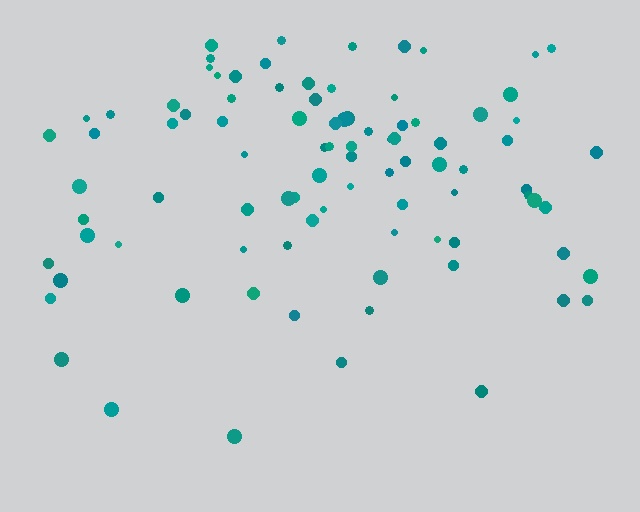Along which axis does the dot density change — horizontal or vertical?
Vertical.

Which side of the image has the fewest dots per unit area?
The bottom.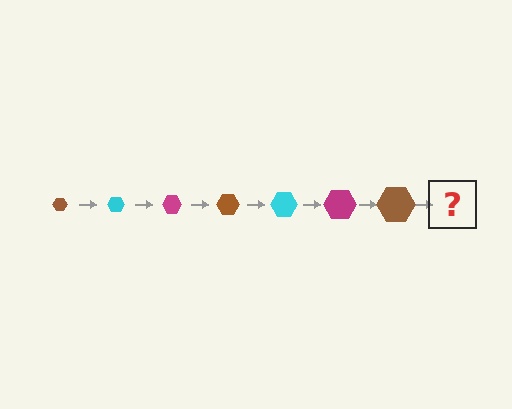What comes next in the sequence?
The next element should be a cyan hexagon, larger than the previous one.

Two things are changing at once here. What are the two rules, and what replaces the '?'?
The two rules are that the hexagon grows larger each step and the color cycles through brown, cyan, and magenta. The '?' should be a cyan hexagon, larger than the previous one.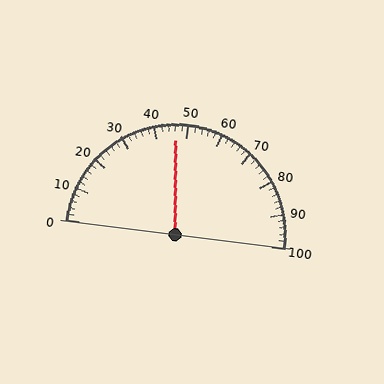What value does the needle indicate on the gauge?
The needle indicates approximately 46.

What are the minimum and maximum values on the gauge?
The gauge ranges from 0 to 100.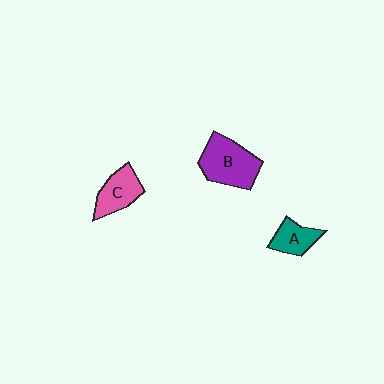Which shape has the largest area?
Shape B (purple).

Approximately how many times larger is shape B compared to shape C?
Approximately 1.5 times.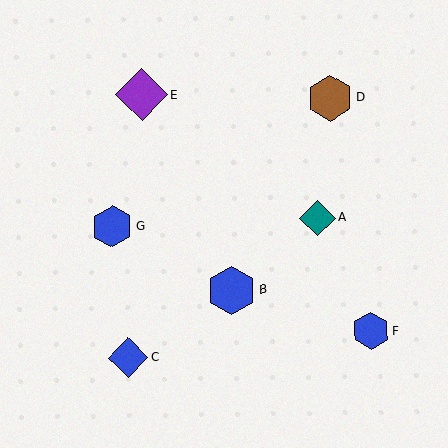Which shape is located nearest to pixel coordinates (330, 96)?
The brown hexagon (labeled D) at (330, 98) is nearest to that location.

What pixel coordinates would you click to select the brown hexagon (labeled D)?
Click at (330, 98) to select the brown hexagon D.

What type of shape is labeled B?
Shape B is a blue hexagon.